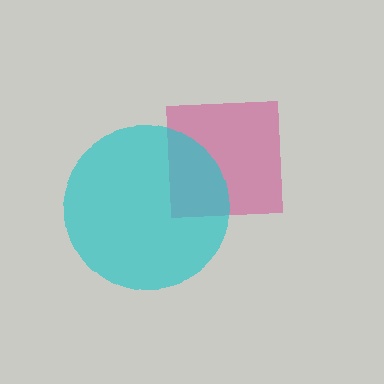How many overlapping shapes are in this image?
There are 2 overlapping shapes in the image.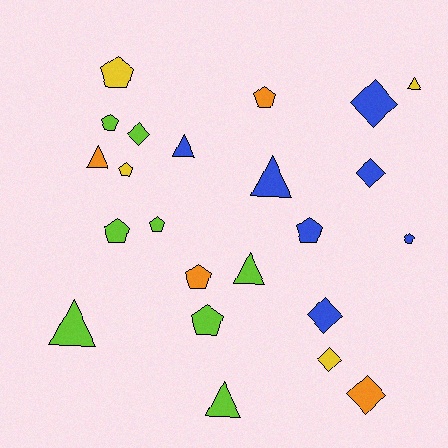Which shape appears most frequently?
Pentagon, with 10 objects.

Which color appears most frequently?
Lime, with 8 objects.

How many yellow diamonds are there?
There is 1 yellow diamond.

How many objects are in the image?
There are 23 objects.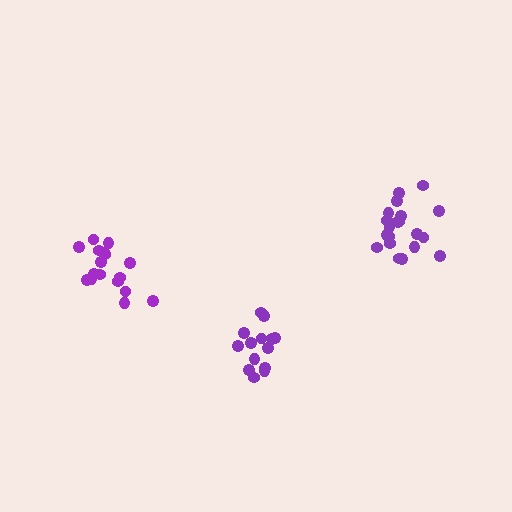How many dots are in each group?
Group 1: 17 dots, Group 2: 20 dots, Group 3: 14 dots (51 total).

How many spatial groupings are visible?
There are 3 spatial groupings.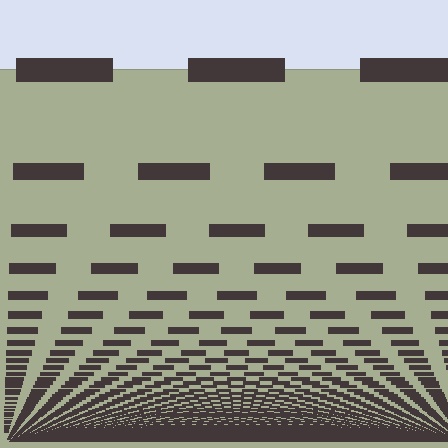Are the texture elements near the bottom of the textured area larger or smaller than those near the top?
Smaller. The gradient is inverted — elements near the bottom are smaller and denser.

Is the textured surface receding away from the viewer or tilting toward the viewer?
The surface appears to tilt toward the viewer. Texture elements get larger and sparser toward the top.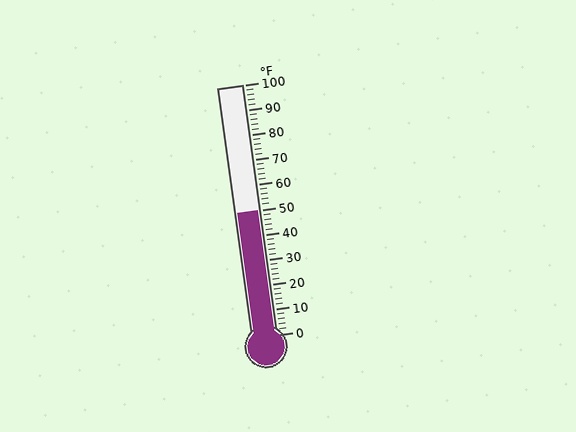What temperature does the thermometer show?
The thermometer shows approximately 50°F.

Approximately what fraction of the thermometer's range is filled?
The thermometer is filled to approximately 50% of its range.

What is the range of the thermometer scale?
The thermometer scale ranges from 0°F to 100°F.